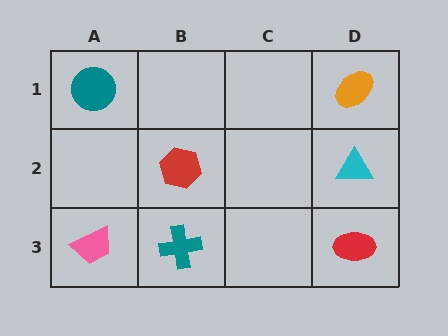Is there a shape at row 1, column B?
No, that cell is empty.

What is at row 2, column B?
A red hexagon.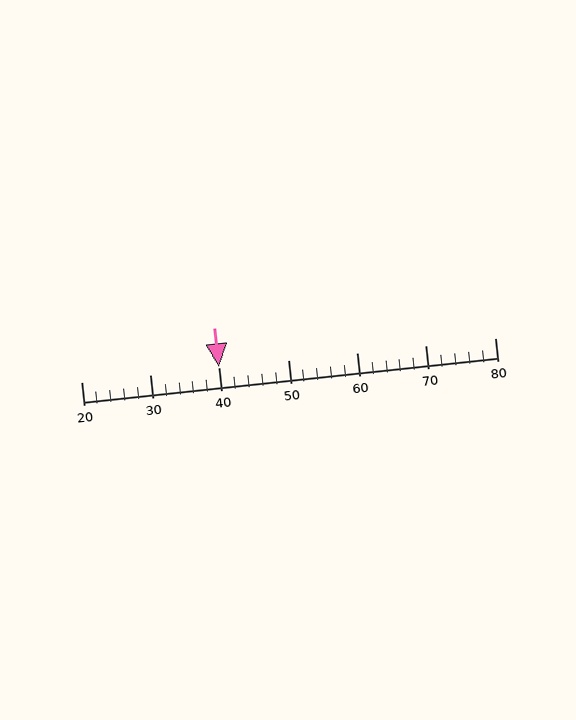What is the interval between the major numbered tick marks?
The major tick marks are spaced 10 units apart.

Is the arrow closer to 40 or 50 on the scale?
The arrow is closer to 40.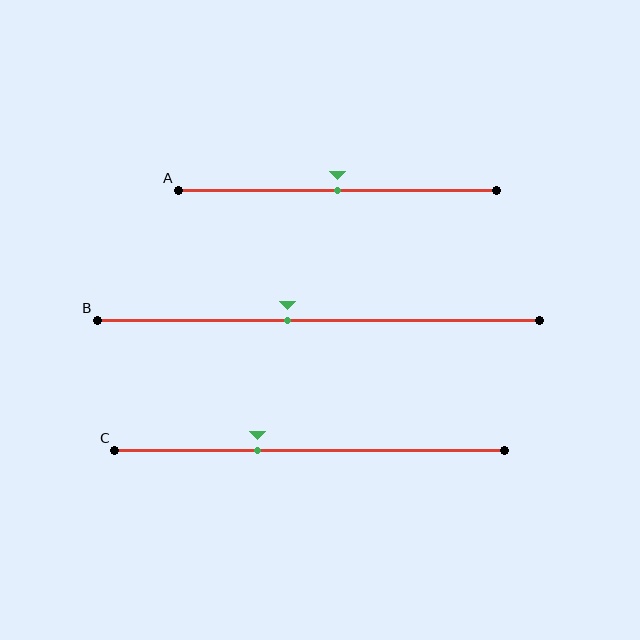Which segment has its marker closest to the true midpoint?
Segment A has its marker closest to the true midpoint.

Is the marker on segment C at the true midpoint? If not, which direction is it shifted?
No, the marker on segment C is shifted to the left by about 13% of the segment length.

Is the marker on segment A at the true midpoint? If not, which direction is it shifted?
Yes, the marker on segment A is at the true midpoint.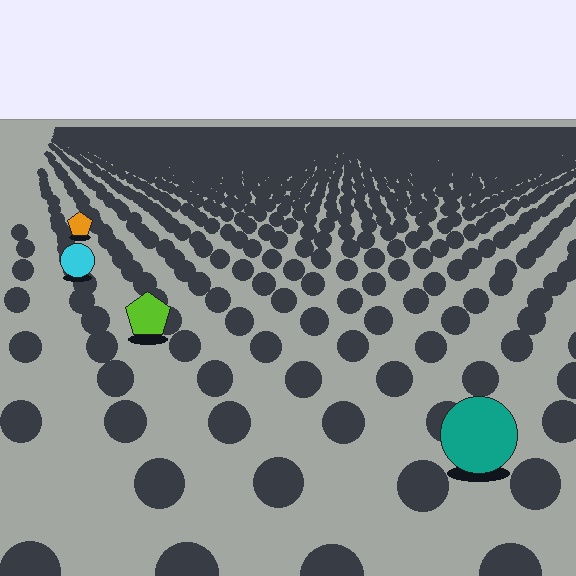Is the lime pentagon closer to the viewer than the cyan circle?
Yes. The lime pentagon is closer — you can tell from the texture gradient: the ground texture is coarser near it.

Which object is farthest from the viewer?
The orange pentagon is farthest from the viewer. It appears smaller and the ground texture around it is denser.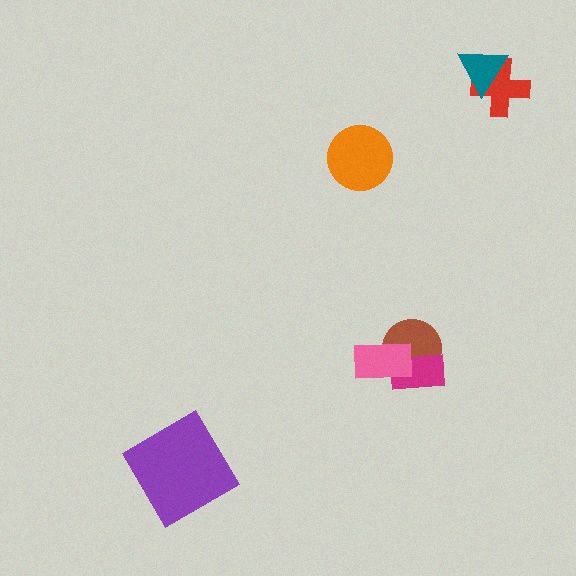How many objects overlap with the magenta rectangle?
2 objects overlap with the magenta rectangle.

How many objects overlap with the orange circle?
0 objects overlap with the orange circle.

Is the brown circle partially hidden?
Yes, it is partially covered by another shape.